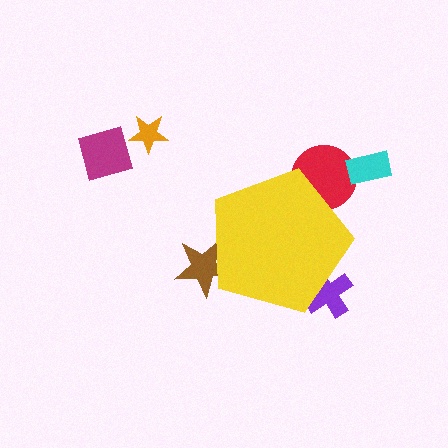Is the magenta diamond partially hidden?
No, the magenta diamond is fully visible.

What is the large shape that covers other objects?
A yellow pentagon.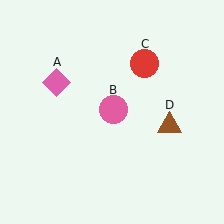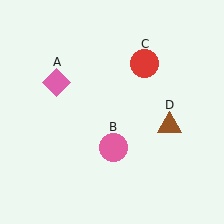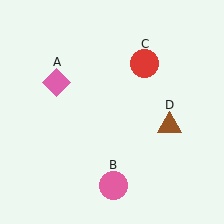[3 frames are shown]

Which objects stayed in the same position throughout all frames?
Pink diamond (object A) and red circle (object C) and brown triangle (object D) remained stationary.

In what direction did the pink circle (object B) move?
The pink circle (object B) moved down.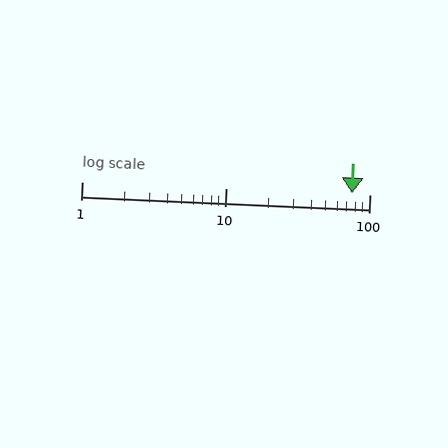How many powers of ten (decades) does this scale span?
The scale spans 2 decades, from 1 to 100.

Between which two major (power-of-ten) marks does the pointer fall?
The pointer is between 10 and 100.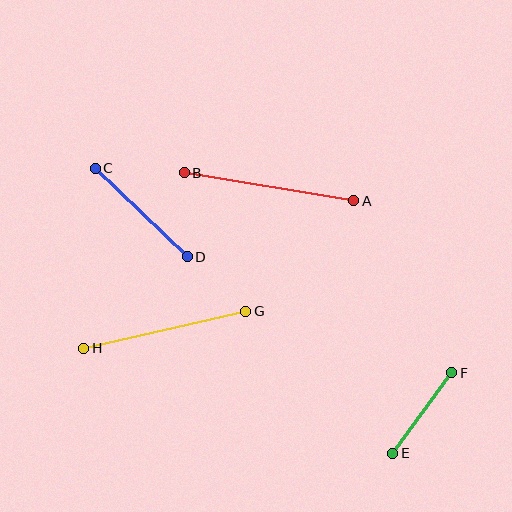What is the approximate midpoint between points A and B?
The midpoint is at approximately (269, 187) pixels.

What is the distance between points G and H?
The distance is approximately 166 pixels.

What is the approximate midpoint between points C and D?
The midpoint is at approximately (141, 212) pixels.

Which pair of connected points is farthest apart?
Points A and B are farthest apart.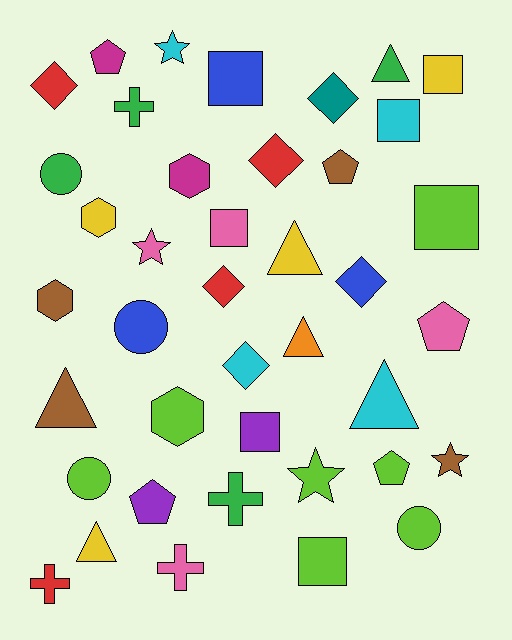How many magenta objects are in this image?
There are 2 magenta objects.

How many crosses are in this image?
There are 4 crosses.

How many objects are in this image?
There are 40 objects.